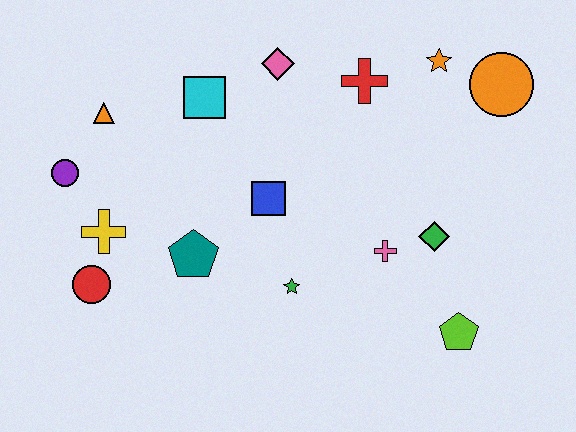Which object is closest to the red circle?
The yellow cross is closest to the red circle.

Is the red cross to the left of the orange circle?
Yes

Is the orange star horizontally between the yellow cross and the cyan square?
No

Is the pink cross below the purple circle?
Yes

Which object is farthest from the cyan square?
The lime pentagon is farthest from the cyan square.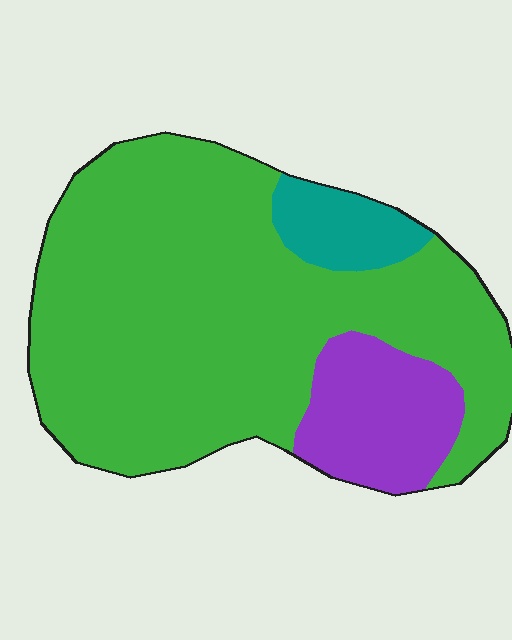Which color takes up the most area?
Green, at roughly 75%.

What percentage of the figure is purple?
Purple covers 15% of the figure.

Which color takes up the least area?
Teal, at roughly 10%.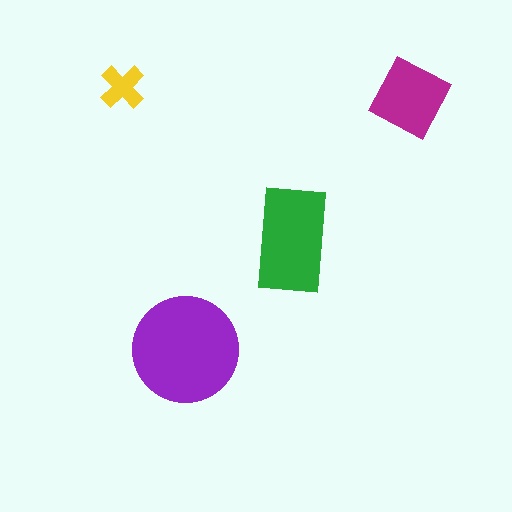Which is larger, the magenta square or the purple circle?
The purple circle.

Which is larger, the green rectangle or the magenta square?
The green rectangle.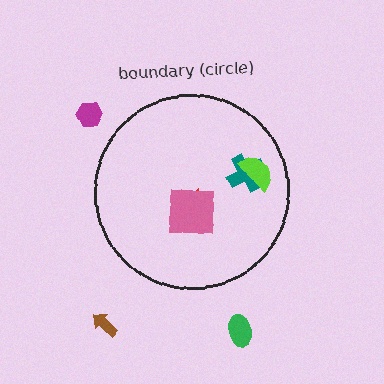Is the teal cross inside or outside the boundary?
Inside.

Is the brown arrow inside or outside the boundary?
Outside.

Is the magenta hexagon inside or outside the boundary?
Outside.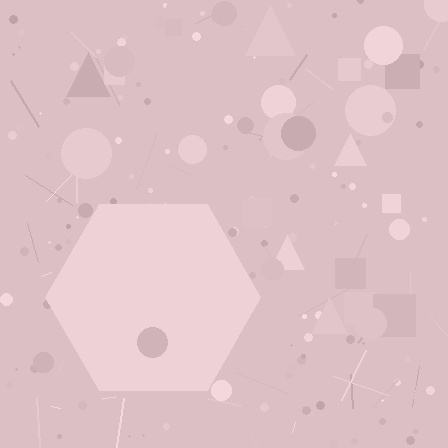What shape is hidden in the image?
A hexagon is hidden in the image.